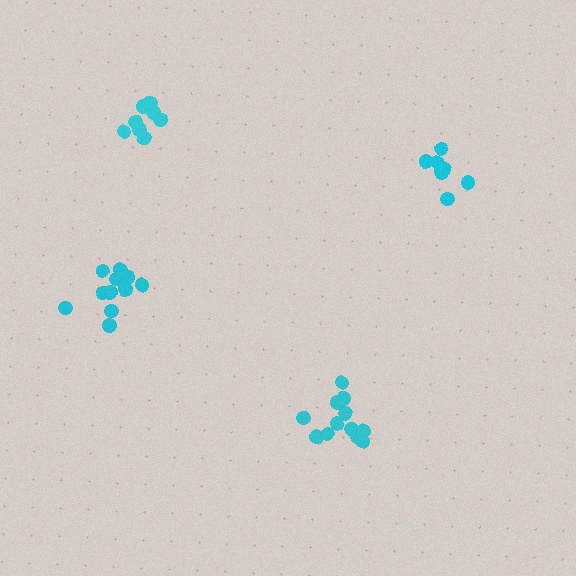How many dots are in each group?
Group 1: 7 dots, Group 2: 12 dots, Group 3: 11 dots, Group 4: 9 dots (39 total).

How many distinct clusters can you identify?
There are 4 distinct clusters.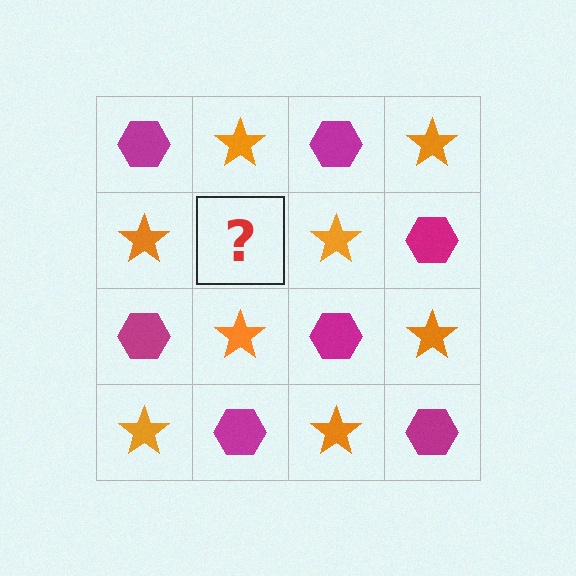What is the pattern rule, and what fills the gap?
The rule is that it alternates magenta hexagon and orange star in a checkerboard pattern. The gap should be filled with a magenta hexagon.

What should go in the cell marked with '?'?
The missing cell should contain a magenta hexagon.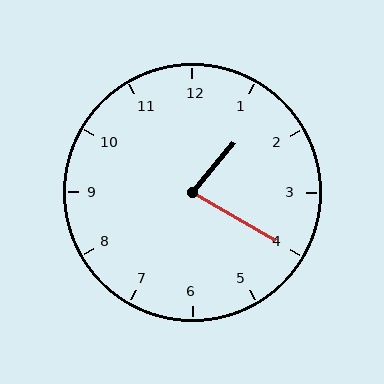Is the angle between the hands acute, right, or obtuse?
It is acute.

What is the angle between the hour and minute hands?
Approximately 80 degrees.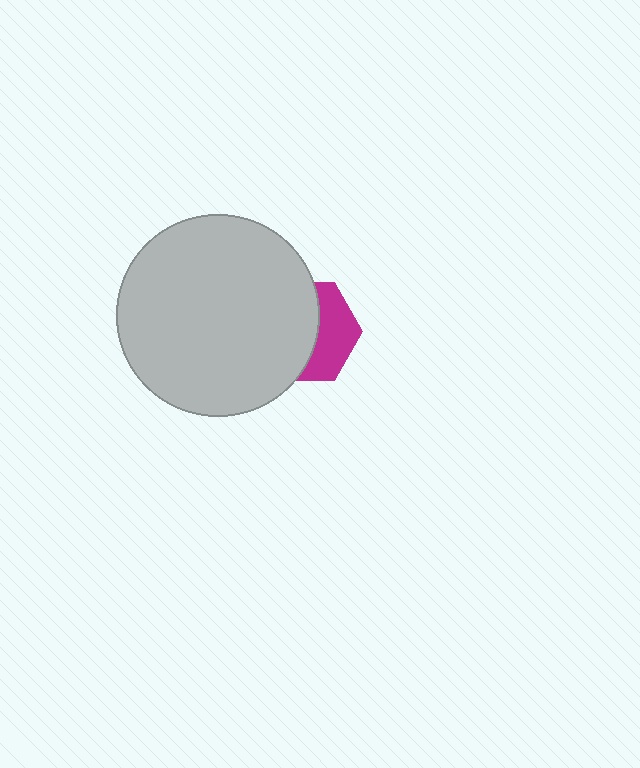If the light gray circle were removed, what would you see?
You would see the complete magenta hexagon.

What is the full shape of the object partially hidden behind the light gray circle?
The partially hidden object is a magenta hexagon.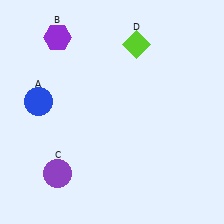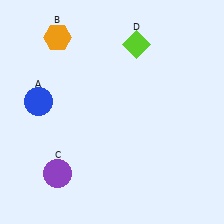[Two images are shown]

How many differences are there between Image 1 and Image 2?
There is 1 difference between the two images.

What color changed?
The hexagon (B) changed from purple in Image 1 to orange in Image 2.